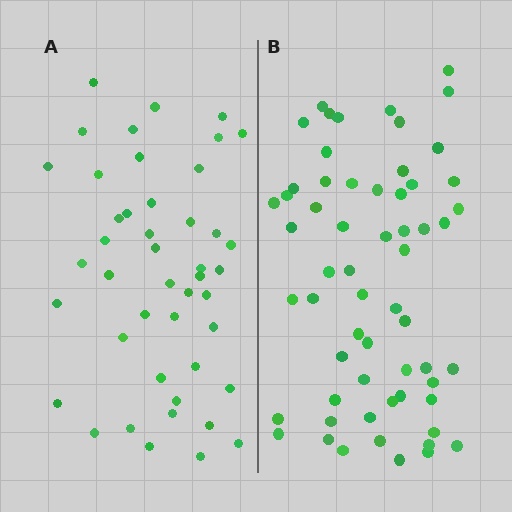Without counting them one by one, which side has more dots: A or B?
Region B (the right region) has more dots.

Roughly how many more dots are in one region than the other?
Region B has approximately 15 more dots than region A.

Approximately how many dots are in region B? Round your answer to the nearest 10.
About 60 dots.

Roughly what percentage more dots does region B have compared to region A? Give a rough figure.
About 35% more.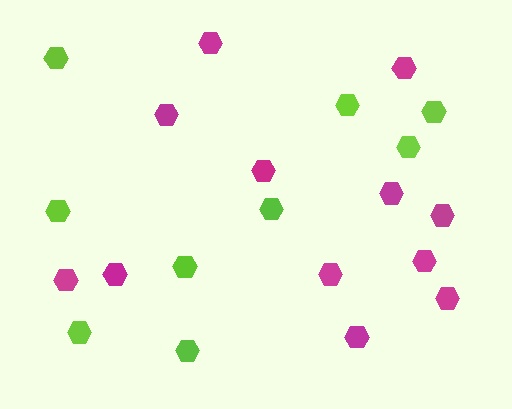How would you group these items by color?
There are 2 groups: one group of magenta hexagons (12) and one group of lime hexagons (9).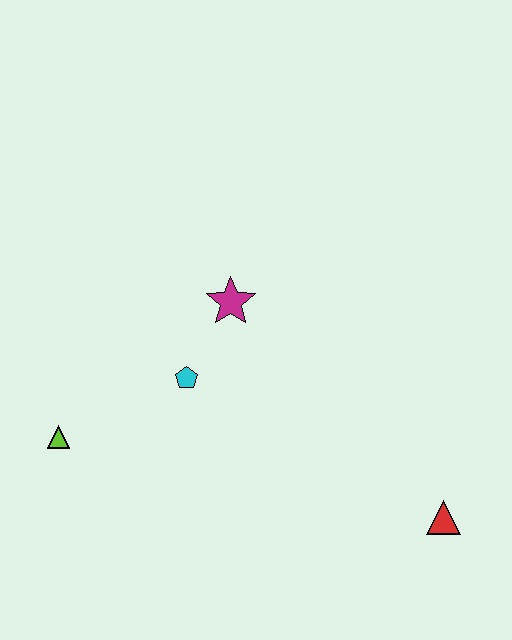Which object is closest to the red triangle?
The cyan pentagon is closest to the red triangle.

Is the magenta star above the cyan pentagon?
Yes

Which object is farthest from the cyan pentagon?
The red triangle is farthest from the cyan pentagon.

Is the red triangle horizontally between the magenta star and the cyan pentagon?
No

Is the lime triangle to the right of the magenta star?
No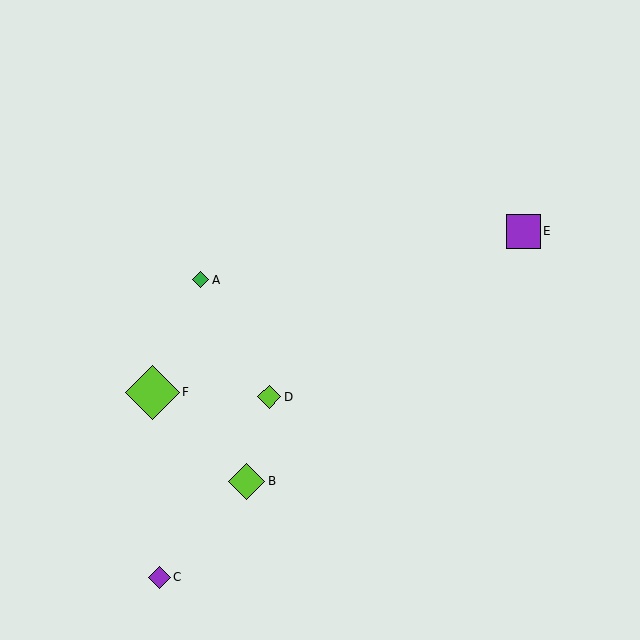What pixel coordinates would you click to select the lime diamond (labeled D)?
Click at (269, 397) to select the lime diamond D.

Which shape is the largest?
The lime diamond (labeled F) is the largest.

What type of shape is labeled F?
Shape F is a lime diamond.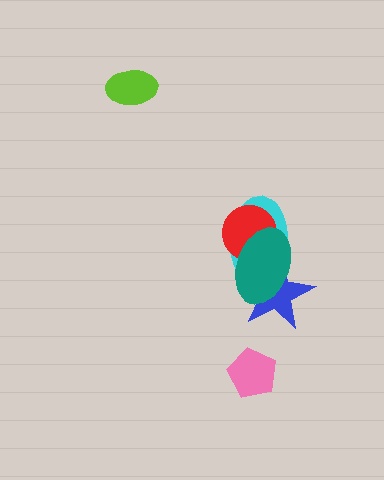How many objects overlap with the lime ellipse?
0 objects overlap with the lime ellipse.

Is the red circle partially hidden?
Yes, it is partially covered by another shape.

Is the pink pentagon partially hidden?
No, no other shape covers it.